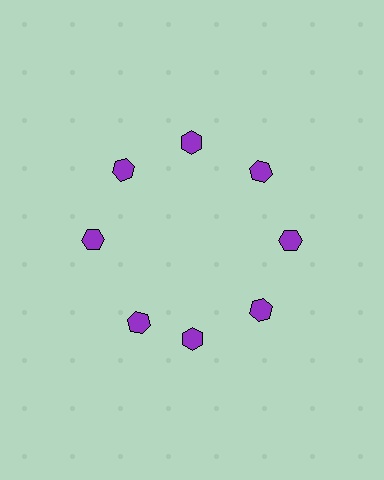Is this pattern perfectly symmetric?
No. The 8 purple hexagons are arranged in a ring, but one element near the 8 o'clock position is rotated out of alignment along the ring, breaking the 8-fold rotational symmetry.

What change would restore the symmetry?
The symmetry would be restored by rotating it back into even spacing with its neighbors so that all 8 hexagons sit at equal angles and equal distance from the center.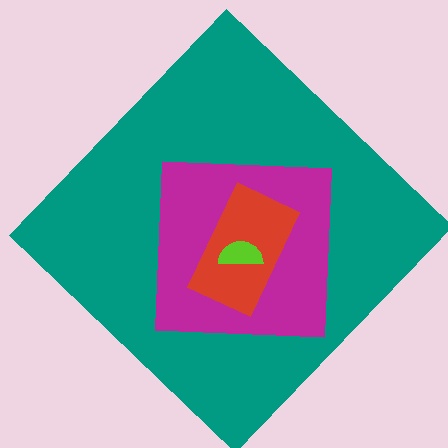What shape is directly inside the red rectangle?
The lime semicircle.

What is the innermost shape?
The lime semicircle.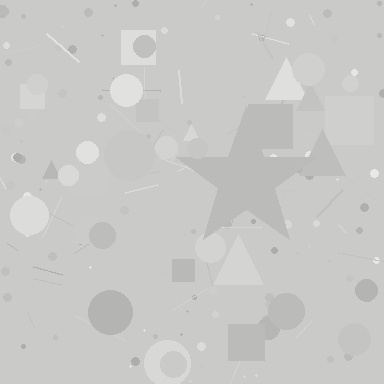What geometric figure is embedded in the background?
A star is embedded in the background.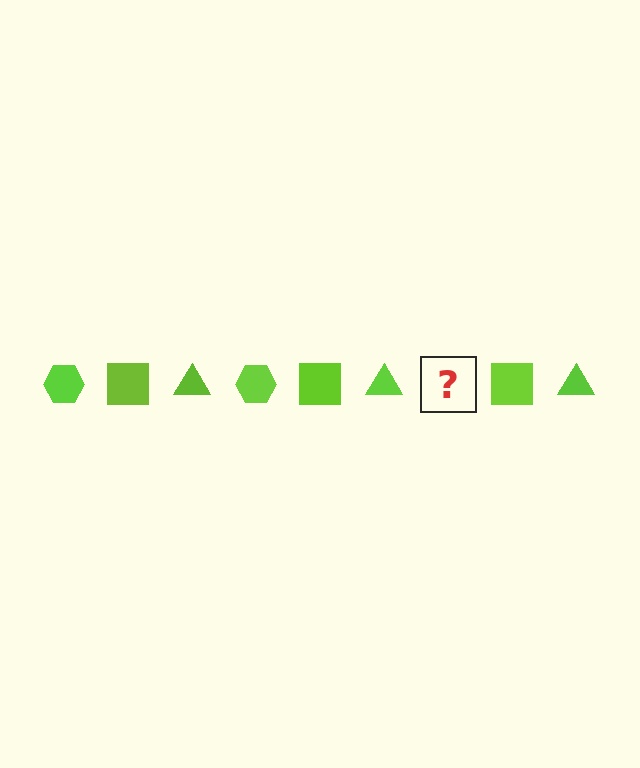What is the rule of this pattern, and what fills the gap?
The rule is that the pattern cycles through hexagon, square, triangle shapes in lime. The gap should be filled with a lime hexagon.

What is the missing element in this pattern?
The missing element is a lime hexagon.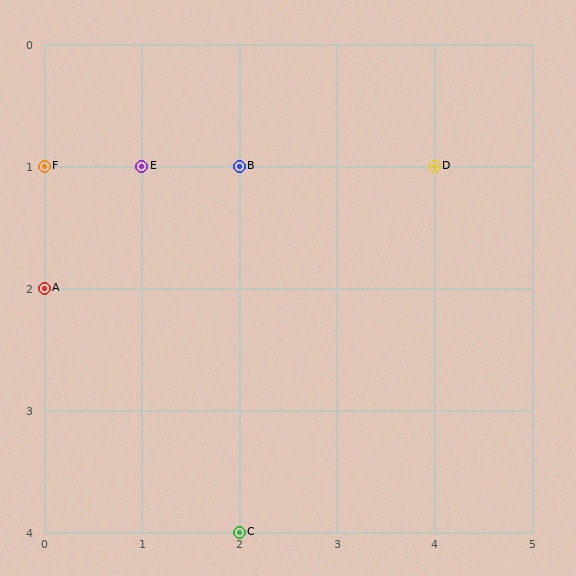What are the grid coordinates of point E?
Point E is at grid coordinates (1, 1).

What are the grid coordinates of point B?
Point B is at grid coordinates (2, 1).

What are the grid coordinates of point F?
Point F is at grid coordinates (0, 1).